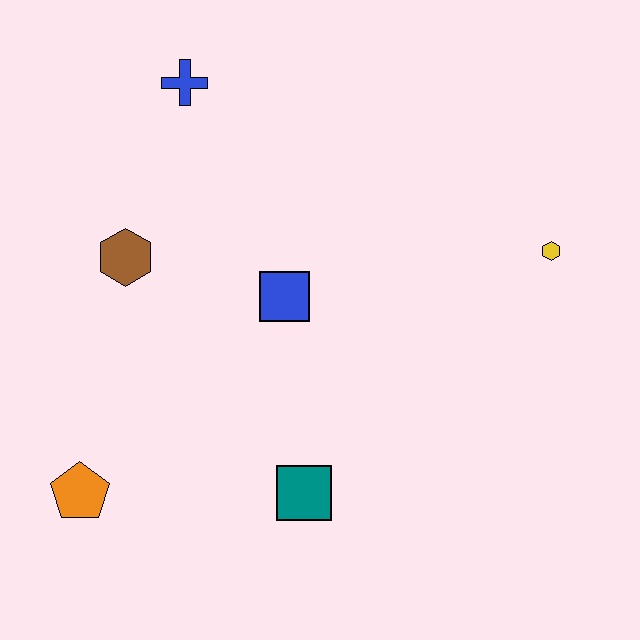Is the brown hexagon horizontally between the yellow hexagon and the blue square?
No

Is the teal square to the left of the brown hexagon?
No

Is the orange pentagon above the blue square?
No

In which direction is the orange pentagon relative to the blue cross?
The orange pentagon is below the blue cross.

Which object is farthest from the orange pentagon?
The yellow hexagon is farthest from the orange pentagon.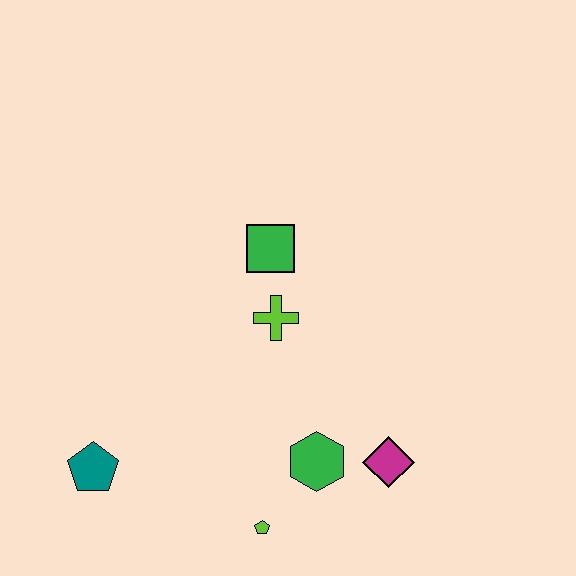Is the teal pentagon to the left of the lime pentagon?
Yes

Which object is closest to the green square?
The lime cross is closest to the green square.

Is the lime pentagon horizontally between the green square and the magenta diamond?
No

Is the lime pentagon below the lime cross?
Yes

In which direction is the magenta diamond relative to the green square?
The magenta diamond is below the green square.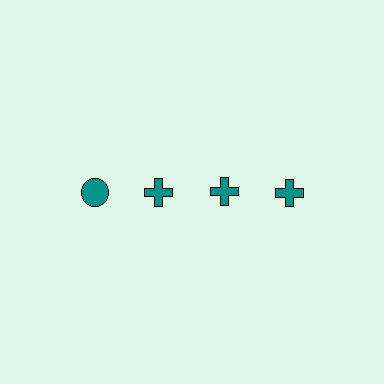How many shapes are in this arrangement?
There are 4 shapes arranged in a grid pattern.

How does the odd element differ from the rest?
It has a different shape: circle instead of cross.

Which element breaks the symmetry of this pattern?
The teal circle in the top row, leftmost column breaks the symmetry. All other shapes are teal crosses.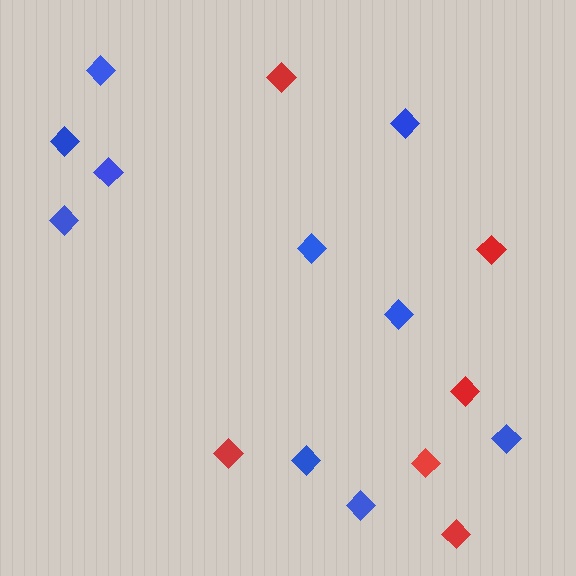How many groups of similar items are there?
There are 2 groups: one group of red diamonds (6) and one group of blue diamonds (10).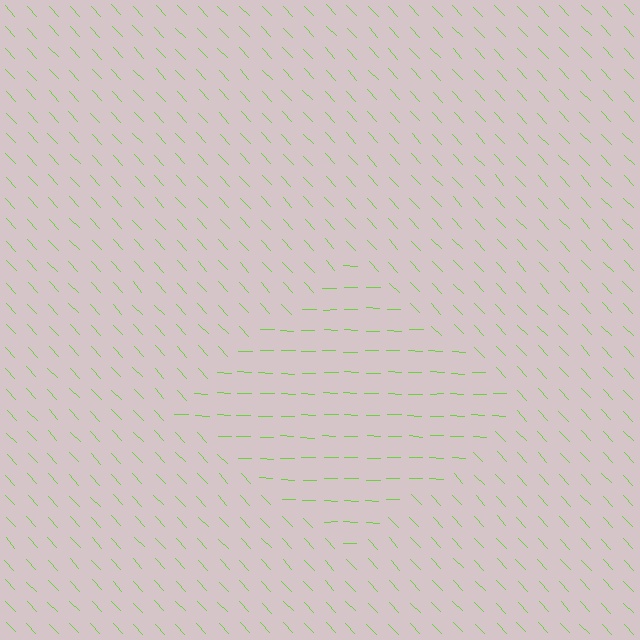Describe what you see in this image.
The image is filled with small lime line segments. A diamond region in the image has lines oriented differently from the surrounding lines, creating a visible texture boundary.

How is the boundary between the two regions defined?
The boundary is defined purely by a change in line orientation (approximately 45 degrees difference). All lines are the same color and thickness.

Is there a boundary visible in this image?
Yes, there is a texture boundary formed by a change in line orientation.